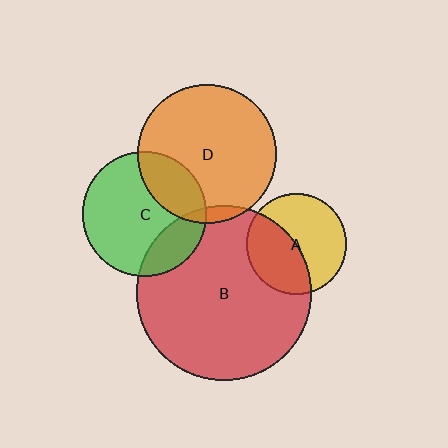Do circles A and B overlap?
Yes.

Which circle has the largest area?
Circle B (red).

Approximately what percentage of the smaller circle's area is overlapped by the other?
Approximately 45%.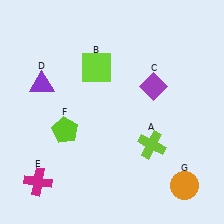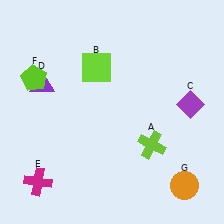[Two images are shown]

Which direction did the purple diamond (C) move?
The purple diamond (C) moved right.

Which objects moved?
The objects that moved are: the purple diamond (C), the lime pentagon (F).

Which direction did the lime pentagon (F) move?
The lime pentagon (F) moved up.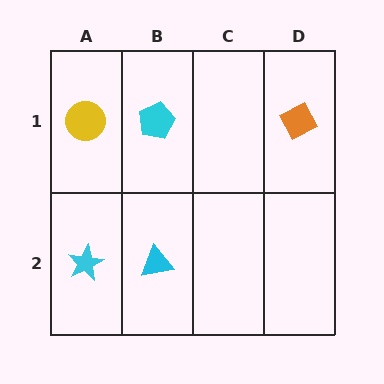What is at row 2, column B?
A cyan triangle.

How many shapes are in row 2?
2 shapes.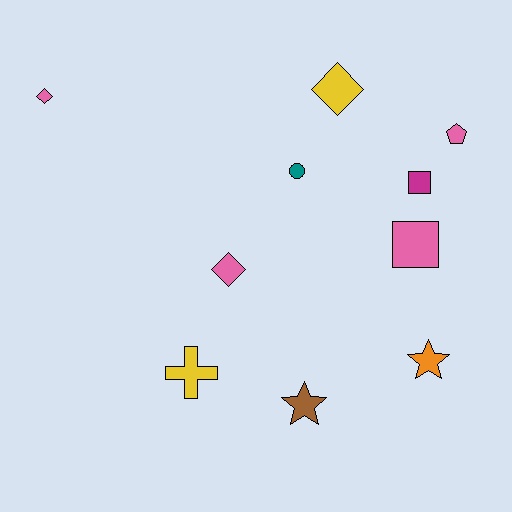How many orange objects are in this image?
There is 1 orange object.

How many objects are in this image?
There are 10 objects.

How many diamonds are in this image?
There are 3 diamonds.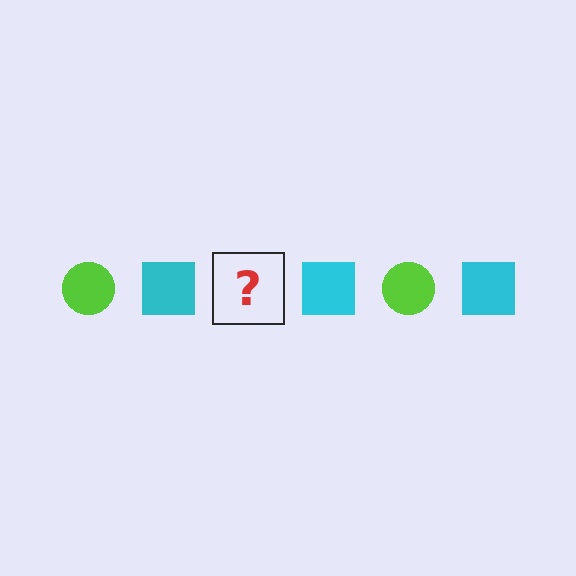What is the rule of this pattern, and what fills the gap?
The rule is that the pattern alternates between lime circle and cyan square. The gap should be filled with a lime circle.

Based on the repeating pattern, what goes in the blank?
The blank should be a lime circle.